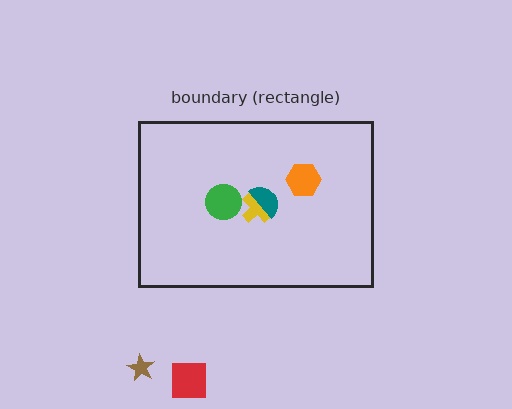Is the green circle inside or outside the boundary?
Inside.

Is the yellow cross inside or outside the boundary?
Inside.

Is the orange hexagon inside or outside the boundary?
Inside.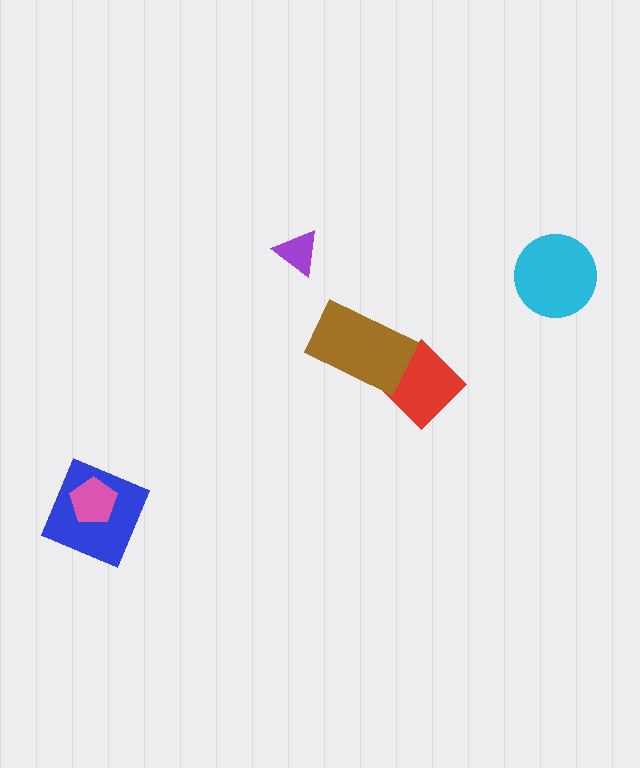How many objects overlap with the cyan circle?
0 objects overlap with the cyan circle.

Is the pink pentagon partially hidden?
No, no other shape covers it.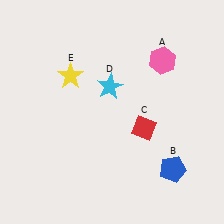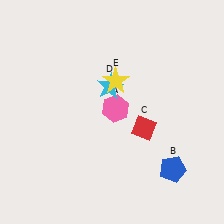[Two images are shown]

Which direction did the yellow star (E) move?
The yellow star (E) moved right.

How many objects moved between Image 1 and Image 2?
2 objects moved between the two images.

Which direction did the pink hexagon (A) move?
The pink hexagon (A) moved down.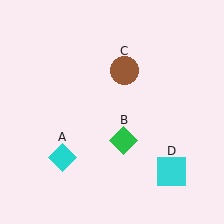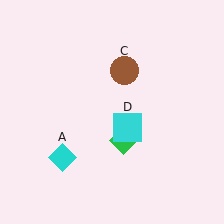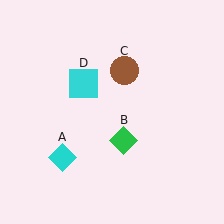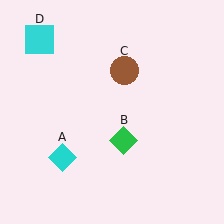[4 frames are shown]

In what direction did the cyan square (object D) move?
The cyan square (object D) moved up and to the left.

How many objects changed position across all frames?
1 object changed position: cyan square (object D).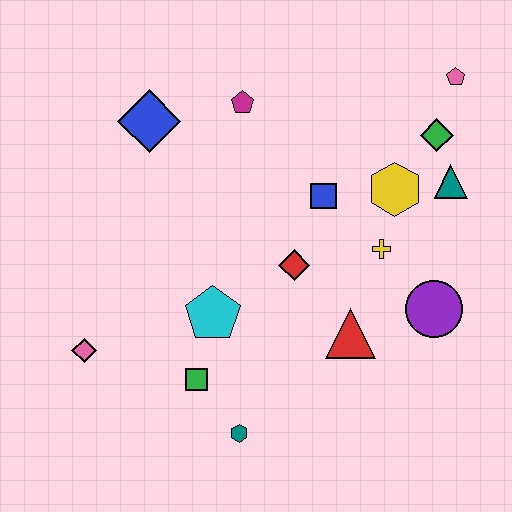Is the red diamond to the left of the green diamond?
Yes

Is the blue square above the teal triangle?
No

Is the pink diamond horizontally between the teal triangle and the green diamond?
No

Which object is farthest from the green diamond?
The pink diamond is farthest from the green diamond.